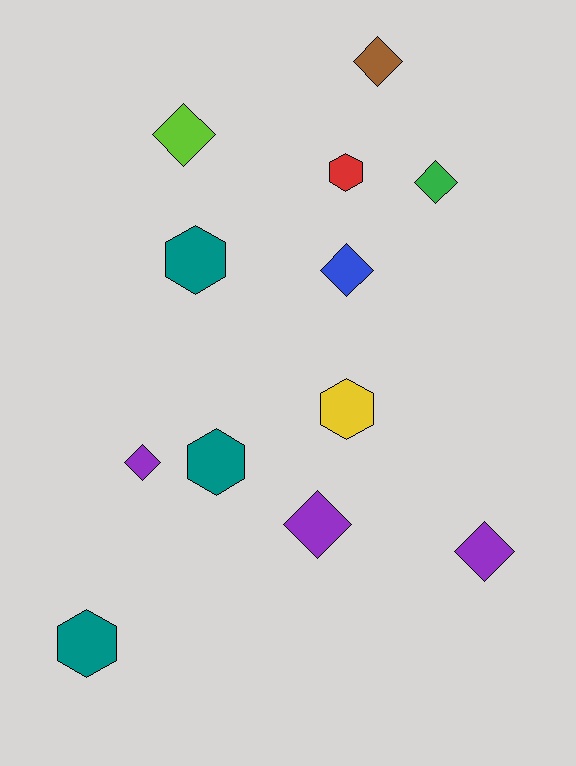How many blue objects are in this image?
There is 1 blue object.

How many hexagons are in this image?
There are 5 hexagons.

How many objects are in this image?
There are 12 objects.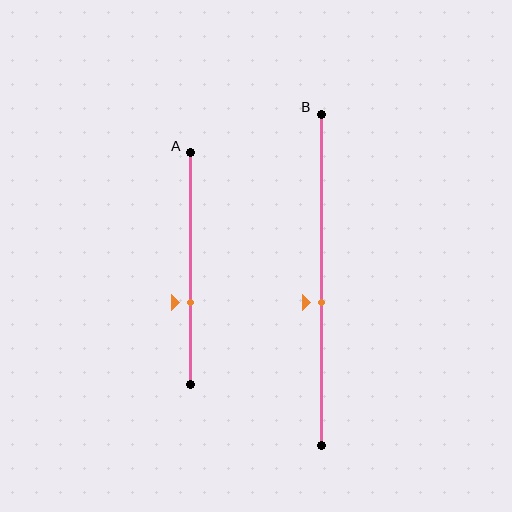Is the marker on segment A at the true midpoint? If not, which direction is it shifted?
No, the marker on segment A is shifted downward by about 15% of the segment length.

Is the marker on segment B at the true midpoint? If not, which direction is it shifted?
No, the marker on segment B is shifted downward by about 7% of the segment length.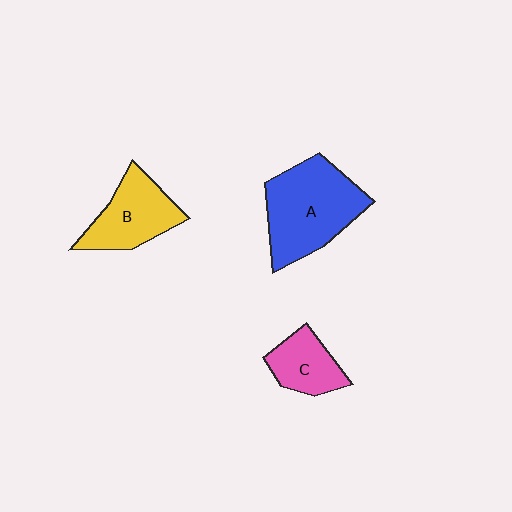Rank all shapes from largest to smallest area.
From largest to smallest: A (blue), B (yellow), C (pink).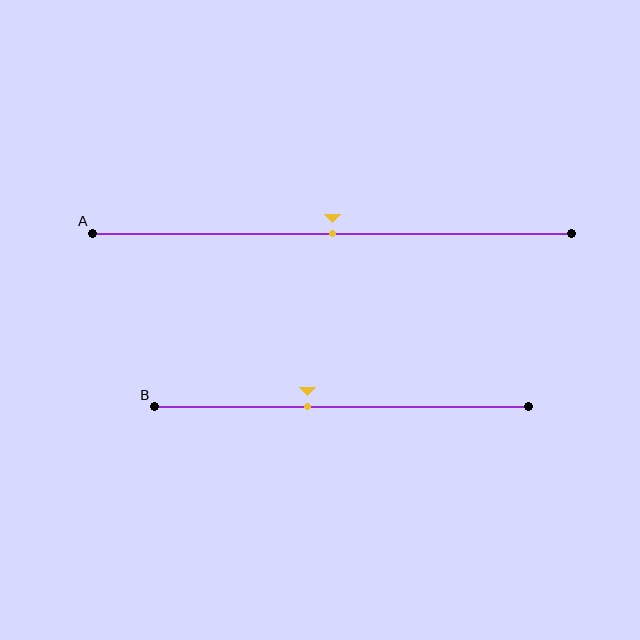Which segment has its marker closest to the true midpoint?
Segment A has its marker closest to the true midpoint.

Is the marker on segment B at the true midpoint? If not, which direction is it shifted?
No, the marker on segment B is shifted to the left by about 9% of the segment length.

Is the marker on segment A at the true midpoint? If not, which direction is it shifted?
Yes, the marker on segment A is at the true midpoint.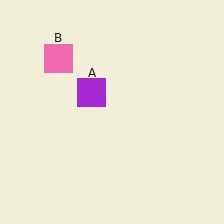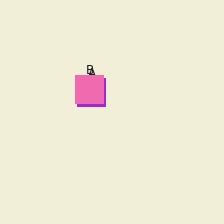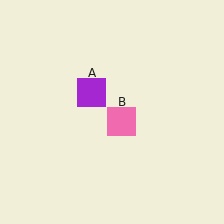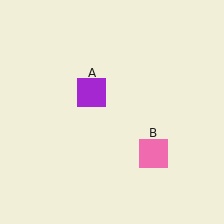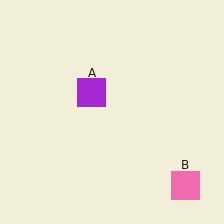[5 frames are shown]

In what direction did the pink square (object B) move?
The pink square (object B) moved down and to the right.